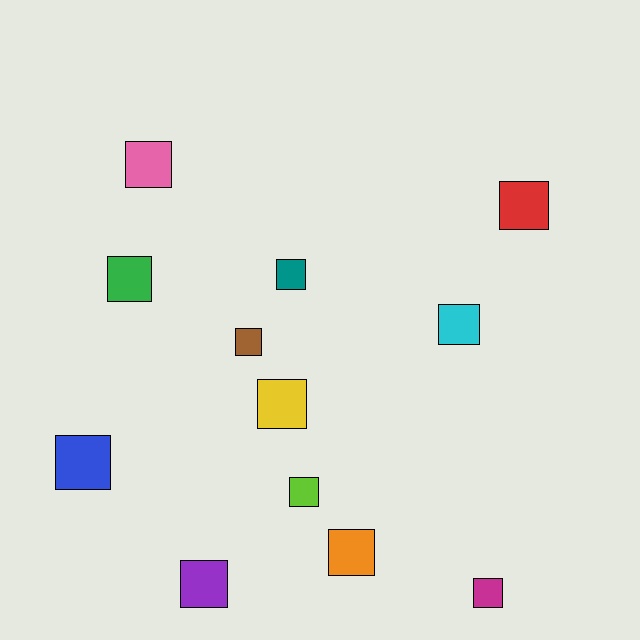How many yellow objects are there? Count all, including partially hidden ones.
There is 1 yellow object.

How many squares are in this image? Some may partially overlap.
There are 12 squares.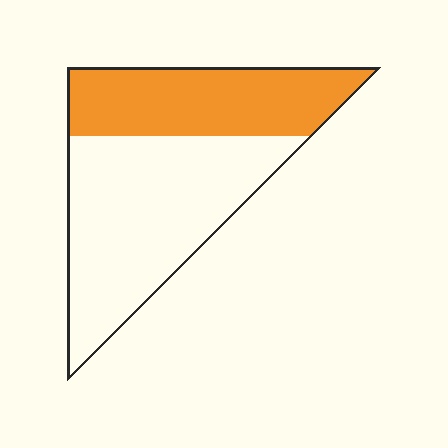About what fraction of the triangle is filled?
About two fifths (2/5).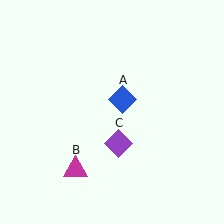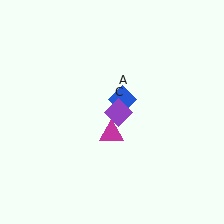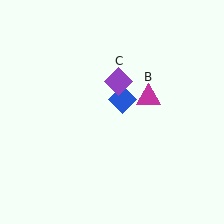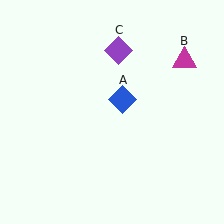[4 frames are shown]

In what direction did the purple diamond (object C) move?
The purple diamond (object C) moved up.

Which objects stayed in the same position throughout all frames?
Blue diamond (object A) remained stationary.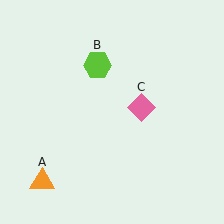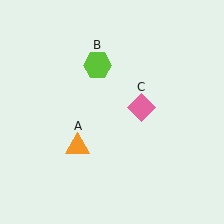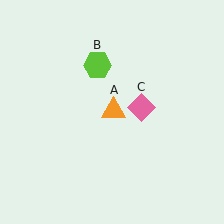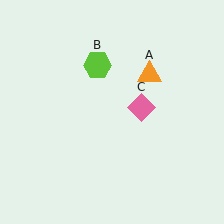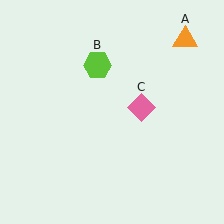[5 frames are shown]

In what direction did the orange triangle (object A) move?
The orange triangle (object A) moved up and to the right.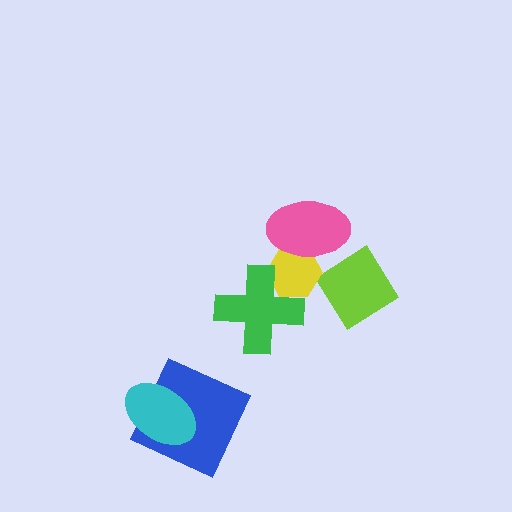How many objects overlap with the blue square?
1 object overlaps with the blue square.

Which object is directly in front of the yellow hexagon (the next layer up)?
The green cross is directly in front of the yellow hexagon.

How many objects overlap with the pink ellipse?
1 object overlaps with the pink ellipse.